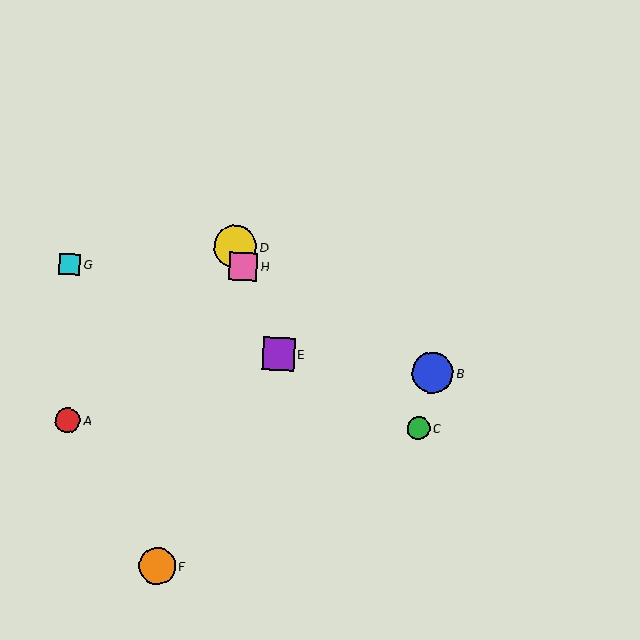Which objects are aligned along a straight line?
Objects D, E, H are aligned along a straight line.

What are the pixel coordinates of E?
Object E is at (278, 354).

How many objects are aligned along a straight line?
3 objects (D, E, H) are aligned along a straight line.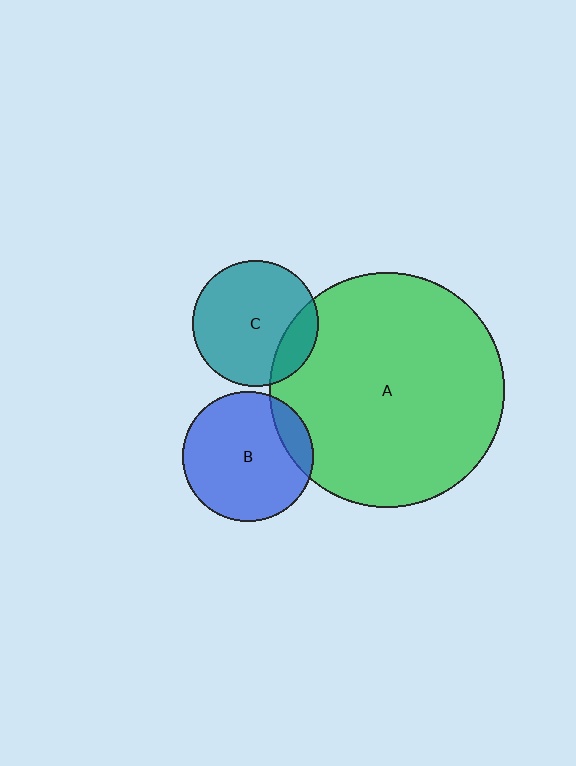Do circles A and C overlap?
Yes.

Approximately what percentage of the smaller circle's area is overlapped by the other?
Approximately 15%.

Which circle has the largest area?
Circle A (green).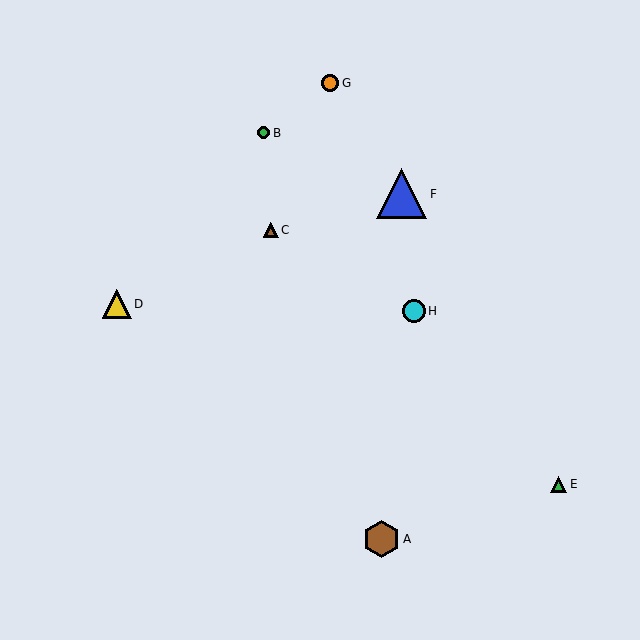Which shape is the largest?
The blue triangle (labeled F) is the largest.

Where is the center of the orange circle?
The center of the orange circle is at (330, 83).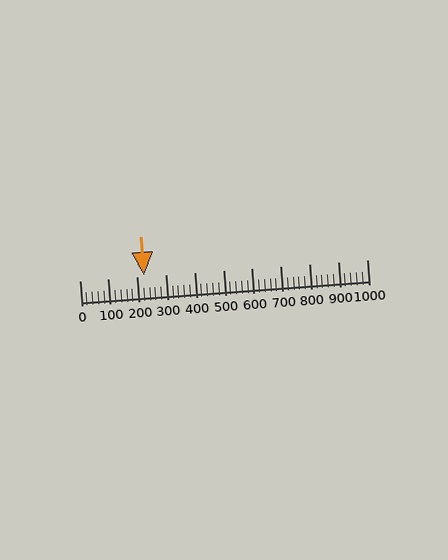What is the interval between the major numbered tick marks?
The major tick marks are spaced 100 units apart.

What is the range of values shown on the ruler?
The ruler shows values from 0 to 1000.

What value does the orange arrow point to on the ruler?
The orange arrow points to approximately 223.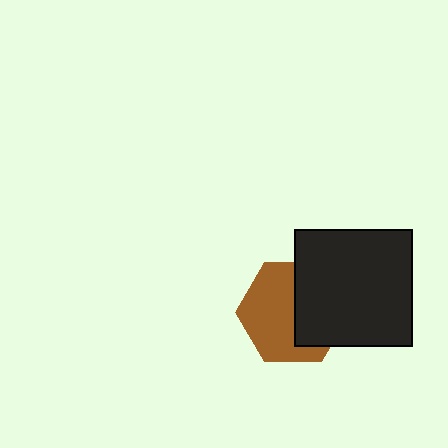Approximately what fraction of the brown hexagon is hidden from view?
Roughly 44% of the brown hexagon is hidden behind the black square.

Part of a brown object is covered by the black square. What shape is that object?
It is a hexagon.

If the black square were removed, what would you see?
You would see the complete brown hexagon.